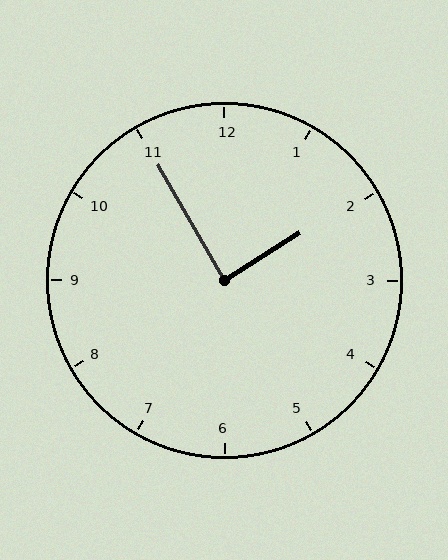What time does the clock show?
1:55.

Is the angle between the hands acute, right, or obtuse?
It is right.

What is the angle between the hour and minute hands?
Approximately 88 degrees.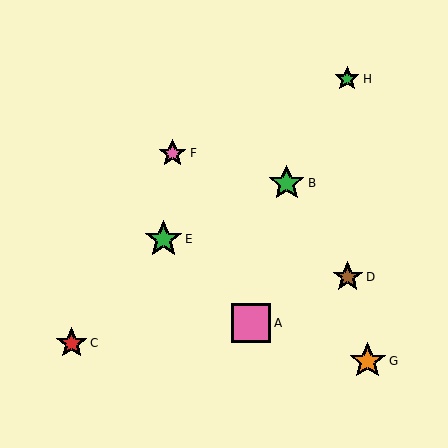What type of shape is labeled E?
Shape E is a green star.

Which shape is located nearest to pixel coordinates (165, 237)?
The green star (labeled E) at (164, 239) is nearest to that location.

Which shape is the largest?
The pink square (labeled A) is the largest.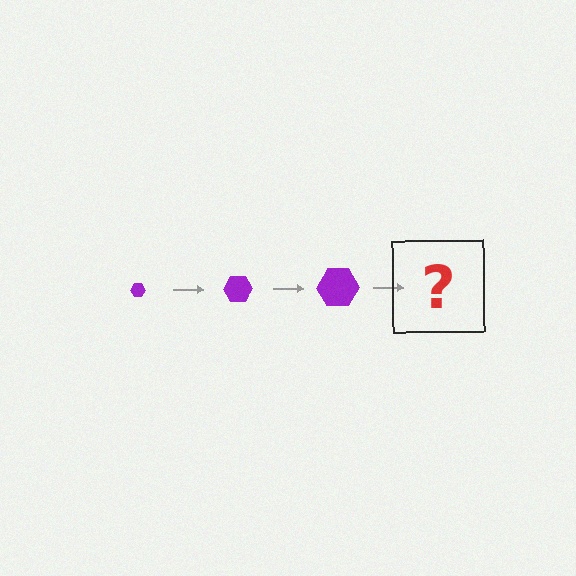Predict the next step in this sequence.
The next step is a purple hexagon, larger than the previous one.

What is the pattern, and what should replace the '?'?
The pattern is that the hexagon gets progressively larger each step. The '?' should be a purple hexagon, larger than the previous one.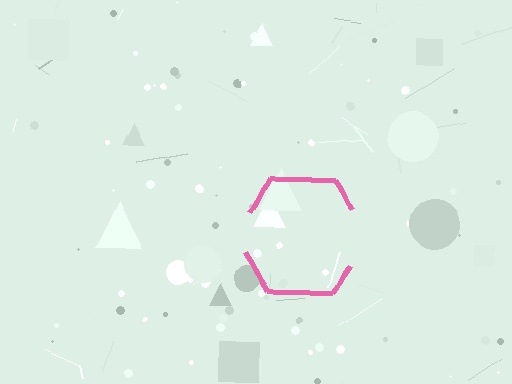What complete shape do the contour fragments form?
The contour fragments form a hexagon.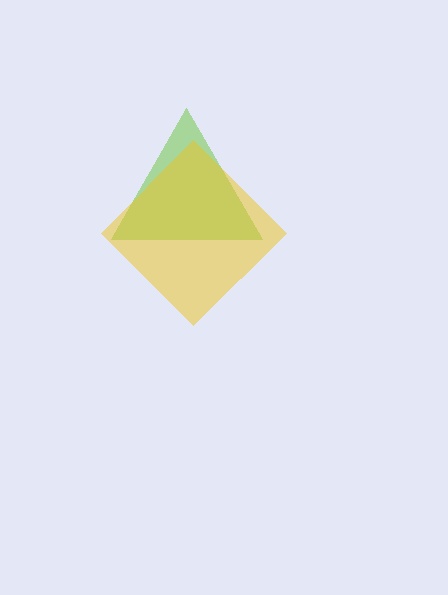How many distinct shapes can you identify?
There are 2 distinct shapes: a lime triangle, a yellow diamond.